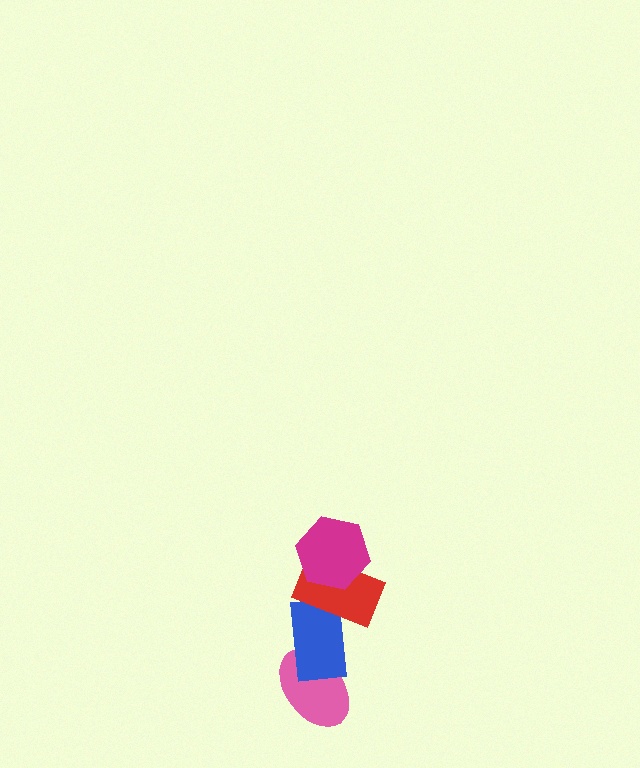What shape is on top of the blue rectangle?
The red rectangle is on top of the blue rectangle.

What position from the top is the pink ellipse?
The pink ellipse is 4th from the top.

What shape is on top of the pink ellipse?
The blue rectangle is on top of the pink ellipse.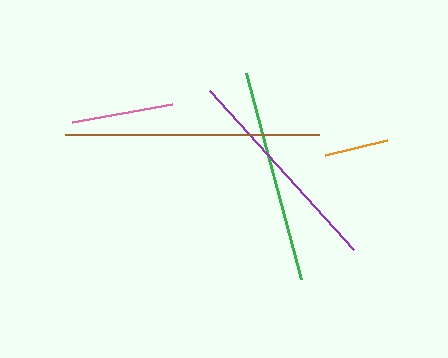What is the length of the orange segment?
The orange segment is approximately 64 pixels long.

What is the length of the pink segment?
The pink segment is approximately 101 pixels long.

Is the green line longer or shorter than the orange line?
The green line is longer than the orange line.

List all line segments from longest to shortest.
From longest to shortest: brown, purple, green, pink, orange.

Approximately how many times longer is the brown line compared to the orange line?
The brown line is approximately 4.0 times the length of the orange line.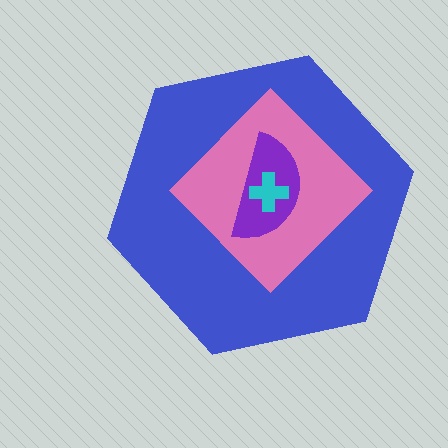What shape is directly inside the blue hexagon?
The pink diamond.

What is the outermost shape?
The blue hexagon.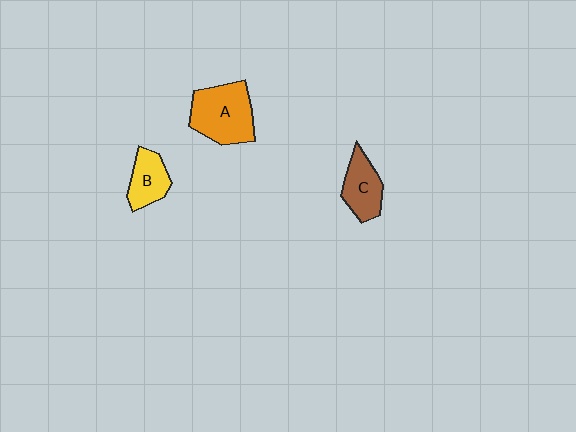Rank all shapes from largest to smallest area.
From largest to smallest: A (orange), C (brown), B (yellow).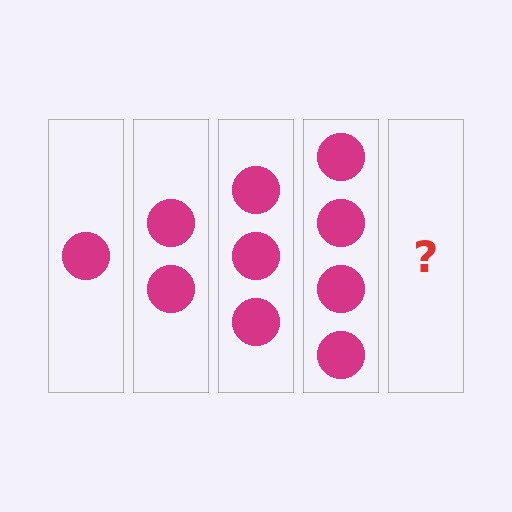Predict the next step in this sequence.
The next step is 5 circles.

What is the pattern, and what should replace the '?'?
The pattern is that each step adds one more circle. The '?' should be 5 circles.